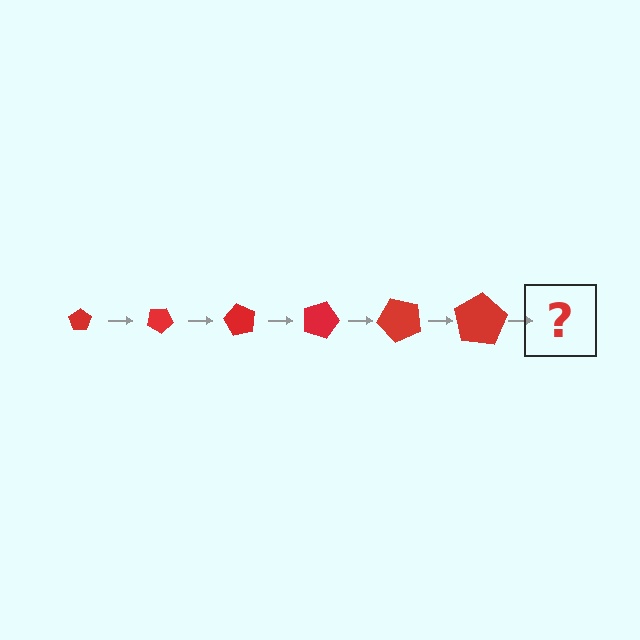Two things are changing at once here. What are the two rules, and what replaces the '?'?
The two rules are that the pentagon grows larger each step and it rotates 30 degrees each step. The '?' should be a pentagon, larger than the previous one and rotated 180 degrees from the start.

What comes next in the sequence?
The next element should be a pentagon, larger than the previous one and rotated 180 degrees from the start.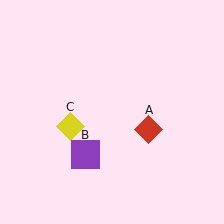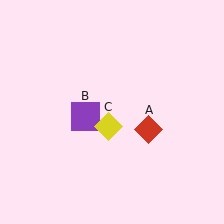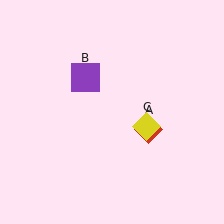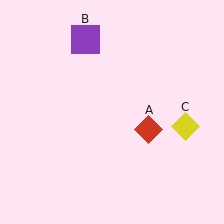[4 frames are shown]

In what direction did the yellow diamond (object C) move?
The yellow diamond (object C) moved right.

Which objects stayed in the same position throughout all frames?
Red diamond (object A) remained stationary.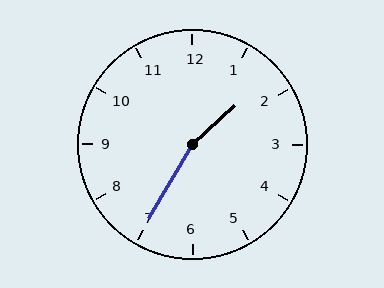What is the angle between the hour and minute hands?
Approximately 162 degrees.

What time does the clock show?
1:35.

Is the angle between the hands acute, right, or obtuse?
It is obtuse.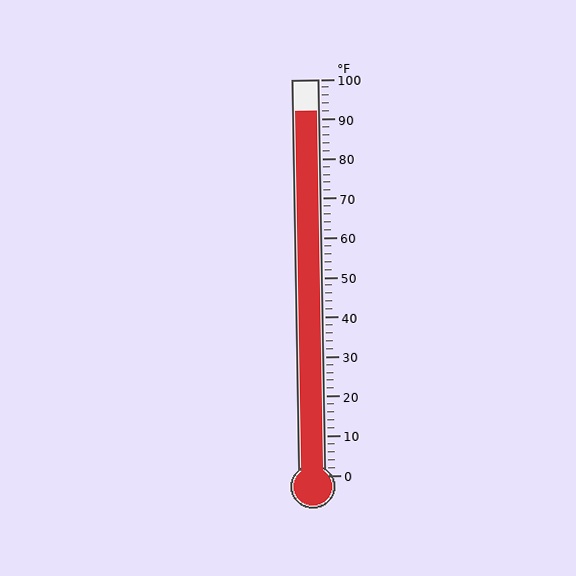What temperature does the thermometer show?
The thermometer shows approximately 92°F.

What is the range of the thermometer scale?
The thermometer scale ranges from 0°F to 100°F.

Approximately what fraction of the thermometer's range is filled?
The thermometer is filled to approximately 90% of its range.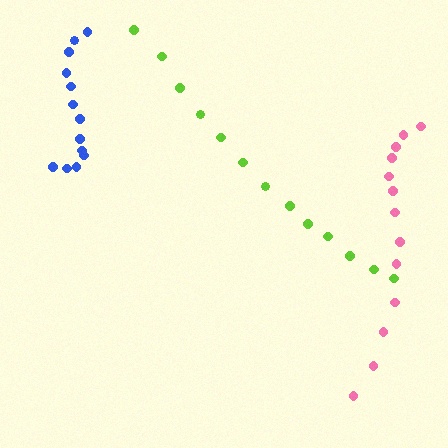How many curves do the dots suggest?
There are 3 distinct paths.